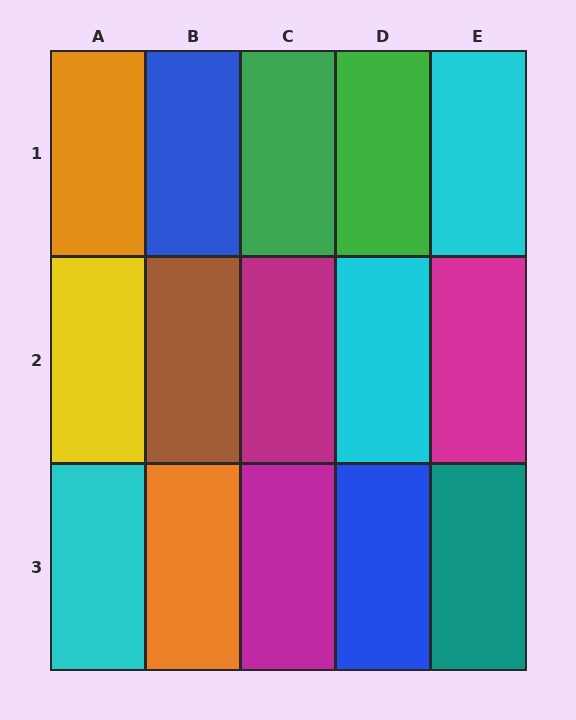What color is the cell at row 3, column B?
Orange.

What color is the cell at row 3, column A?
Cyan.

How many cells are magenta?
3 cells are magenta.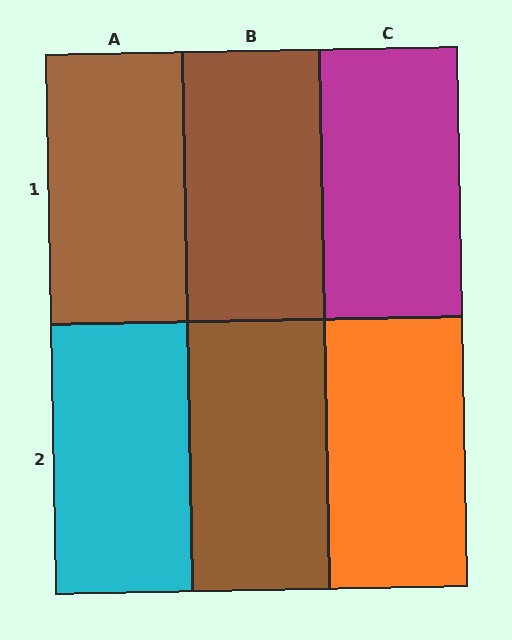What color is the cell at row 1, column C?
Magenta.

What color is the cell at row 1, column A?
Brown.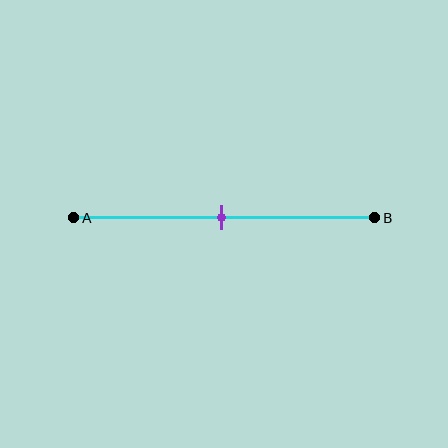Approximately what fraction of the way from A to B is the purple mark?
The purple mark is approximately 50% of the way from A to B.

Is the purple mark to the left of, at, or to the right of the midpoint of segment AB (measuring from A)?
The purple mark is approximately at the midpoint of segment AB.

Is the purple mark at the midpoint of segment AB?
Yes, the mark is approximately at the midpoint.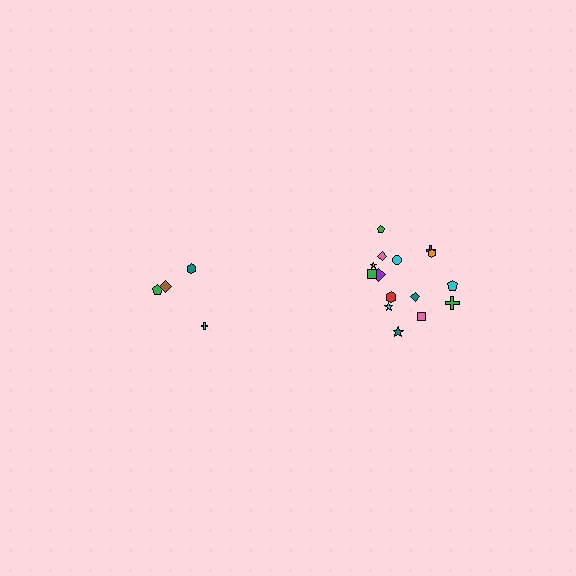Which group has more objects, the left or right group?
The right group.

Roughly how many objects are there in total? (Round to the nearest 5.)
Roughly 20 objects in total.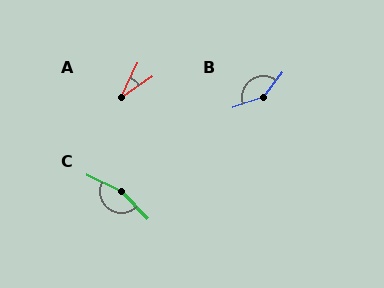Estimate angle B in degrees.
Approximately 145 degrees.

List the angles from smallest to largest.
A (31°), B (145°), C (161°).